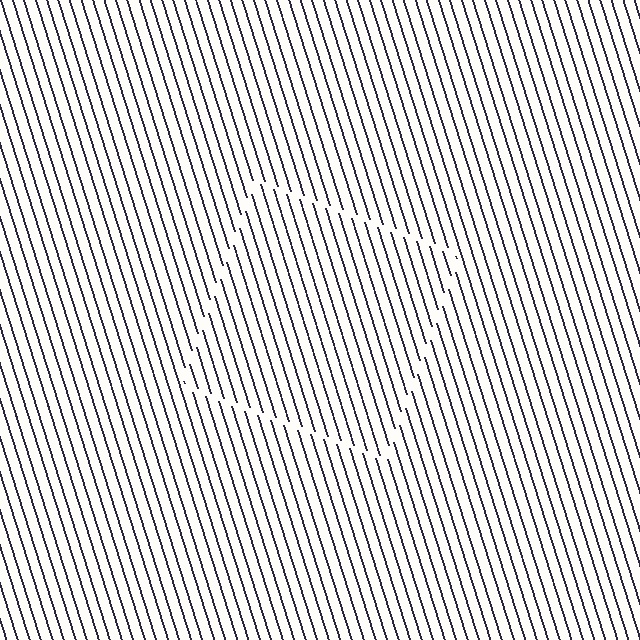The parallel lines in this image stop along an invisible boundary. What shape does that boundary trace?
An illusory square. The interior of the shape contains the same grating, shifted by half a period — the contour is defined by the phase discontinuity where line-ends from the inner and outer gratings abut.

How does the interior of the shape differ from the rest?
The interior of the shape contains the same grating, shifted by half a period — the contour is defined by the phase discontinuity where line-ends from the inner and outer gratings abut.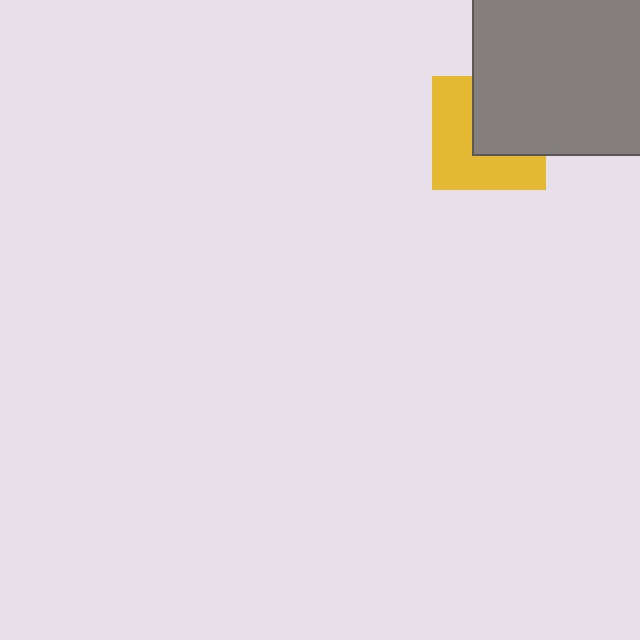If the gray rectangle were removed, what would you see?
You would see the complete yellow square.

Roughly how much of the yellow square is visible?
About half of it is visible (roughly 54%).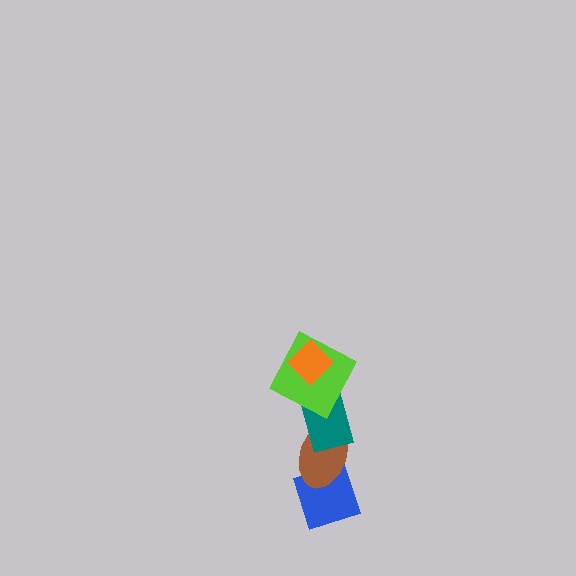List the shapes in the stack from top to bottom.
From top to bottom: the orange diamond, the lime square, the teal rectangle, the brown ellipse, the blue diamond.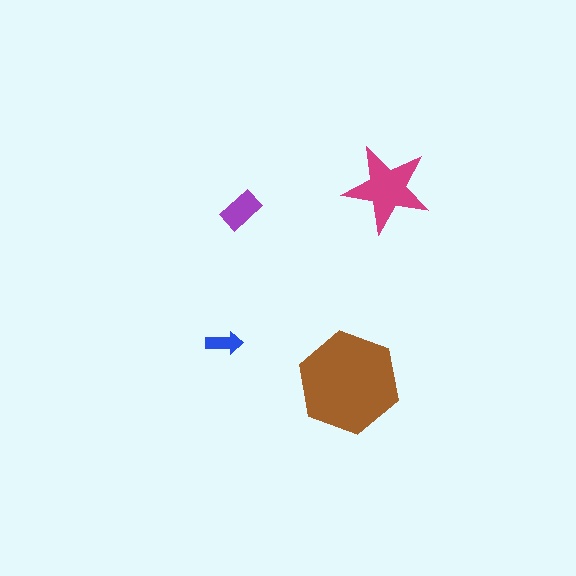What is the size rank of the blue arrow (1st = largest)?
4th.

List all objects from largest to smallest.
The brown hexagon, the magenta star, the purple rectangle, the blue arrow.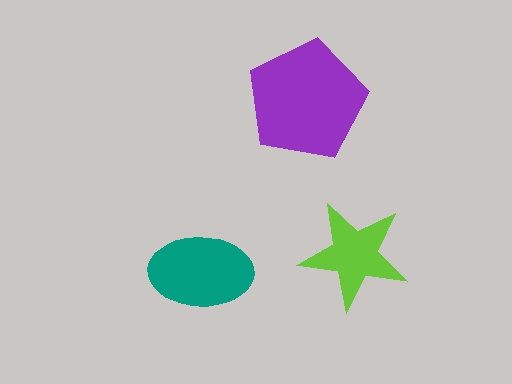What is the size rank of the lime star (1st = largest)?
3rd.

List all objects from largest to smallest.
The purple pentagon, the teal ellipse, the lime star.